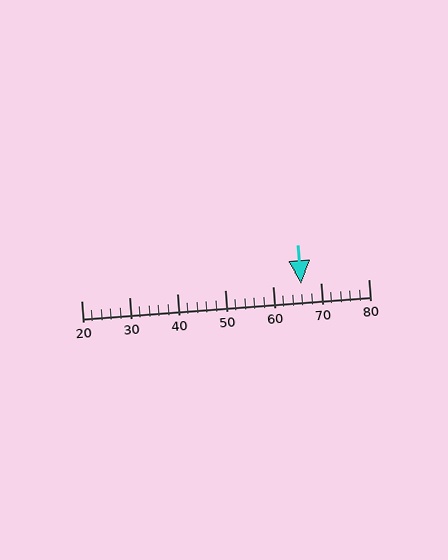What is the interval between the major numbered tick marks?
The major tick marks are spaced 10 units apart.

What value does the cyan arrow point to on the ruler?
The cyan arrow points to approximately 66.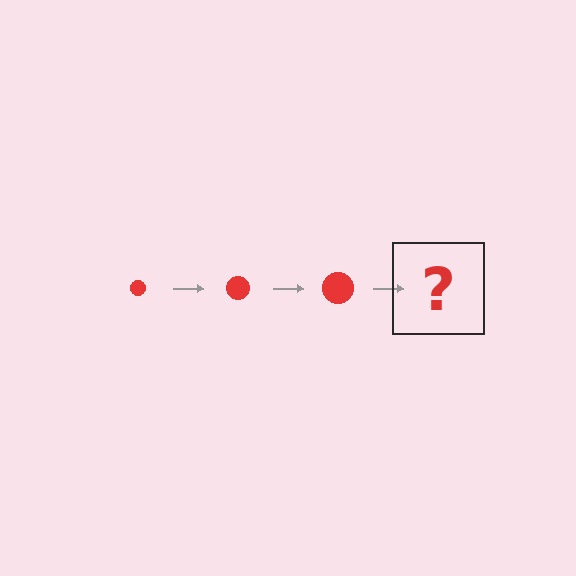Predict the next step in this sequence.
The next step is a red circle, larger than the previous one.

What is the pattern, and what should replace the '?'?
The pattern is that the circle gets progressively larger each step. The '?' should be a red circle, larger than the previous one.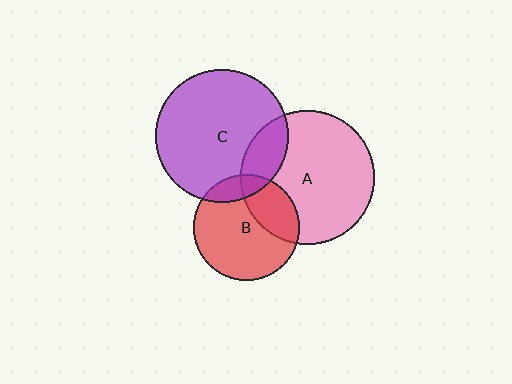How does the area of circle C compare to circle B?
Approximately 1.6 times.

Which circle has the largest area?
Circle A (pink).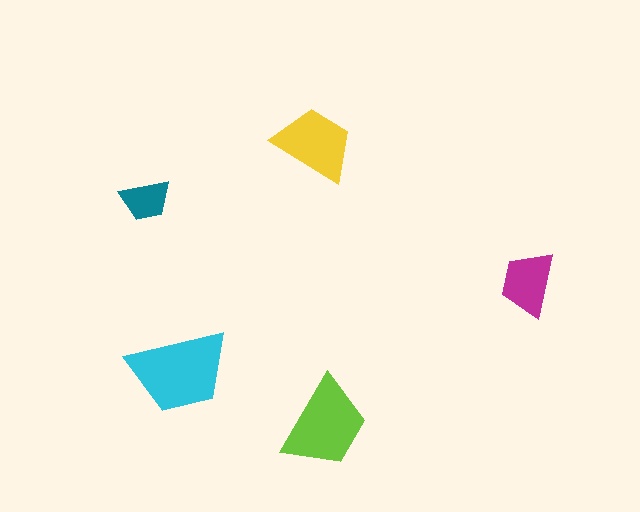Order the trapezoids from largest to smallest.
the cyan one, the lime one, the yellow one, the magenta one, the teal one.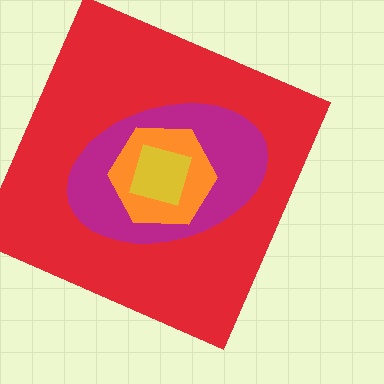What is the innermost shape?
The yellow diamond.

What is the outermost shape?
The red square.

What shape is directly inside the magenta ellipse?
The orange hexagon.